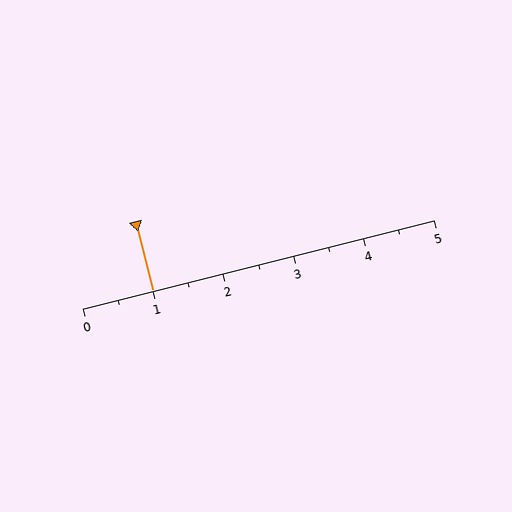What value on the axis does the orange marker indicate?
The marker indicates approximately 1.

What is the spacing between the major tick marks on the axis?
The major ticks are spaced 1 apart.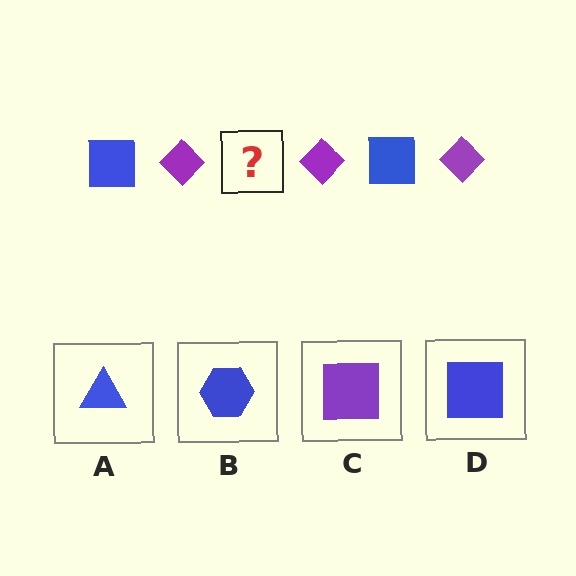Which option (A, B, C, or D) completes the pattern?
D.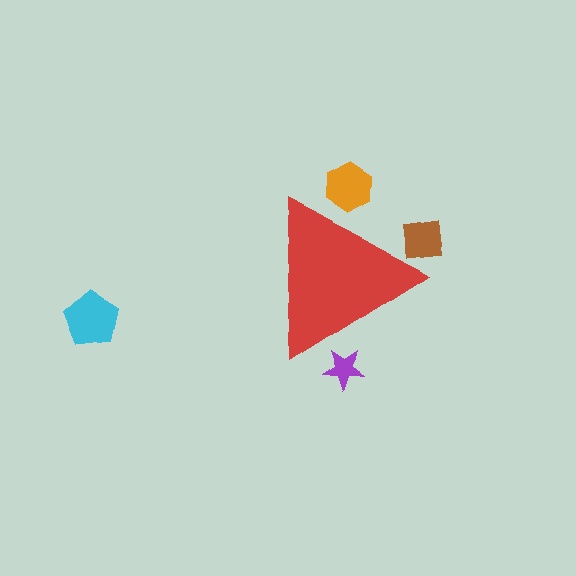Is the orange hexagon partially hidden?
Yes, the orange hexagon is partially hidden behind the red triangle.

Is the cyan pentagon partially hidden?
No, the cyan pentagon is fully visible.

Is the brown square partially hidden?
Yes, the brown square is partially hidden behind the red triangle.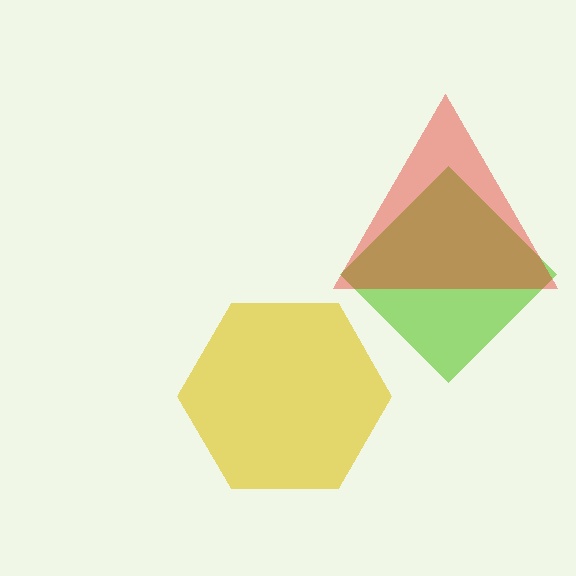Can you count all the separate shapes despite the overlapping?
Yes, there are 3 separate shapes.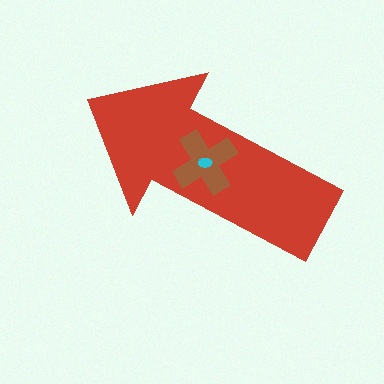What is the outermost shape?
The red arrow.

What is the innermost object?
The cyan ellipse.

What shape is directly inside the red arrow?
The brown cross.